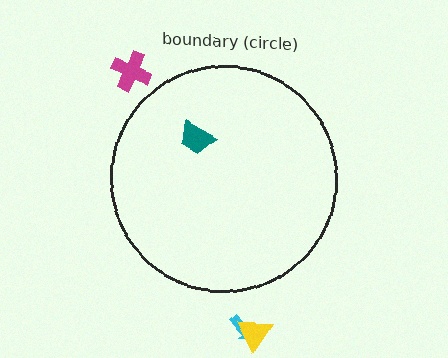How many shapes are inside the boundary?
1 inside, 3 outside.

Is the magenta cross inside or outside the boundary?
Outside.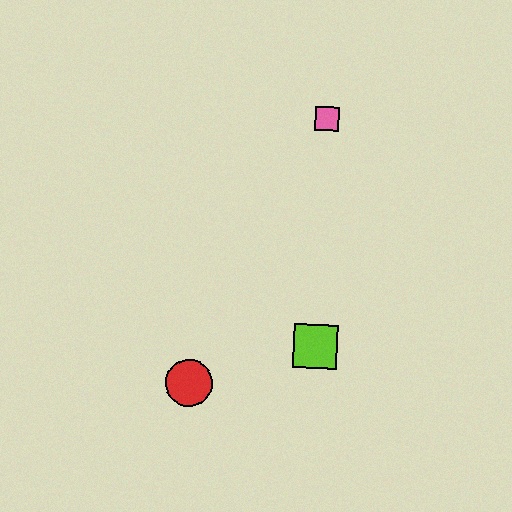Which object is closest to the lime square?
The red circle is closest to the lime square.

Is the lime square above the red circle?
Yes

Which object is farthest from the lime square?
The pink square is farthest from the lime square.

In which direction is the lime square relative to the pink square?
The lime square is below the pink square.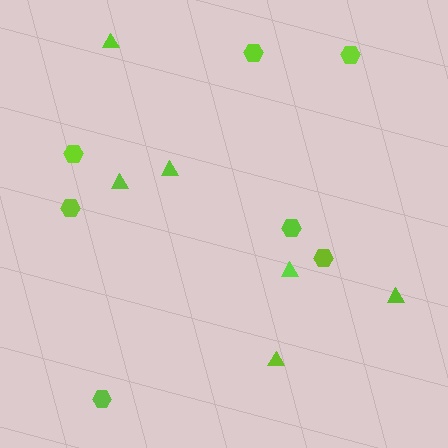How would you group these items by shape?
There are 2 groups: one group of hexagons (7) and one group of triangles (6).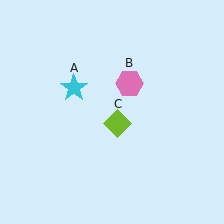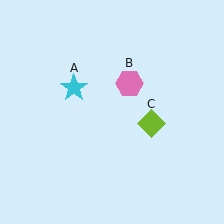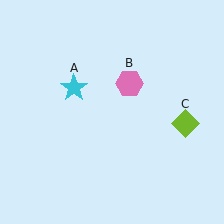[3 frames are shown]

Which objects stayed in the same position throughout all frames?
Cyan star (object A) and pink hexagon (object B) remained stationary.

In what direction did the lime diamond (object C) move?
The lime diamond (object C) moved right.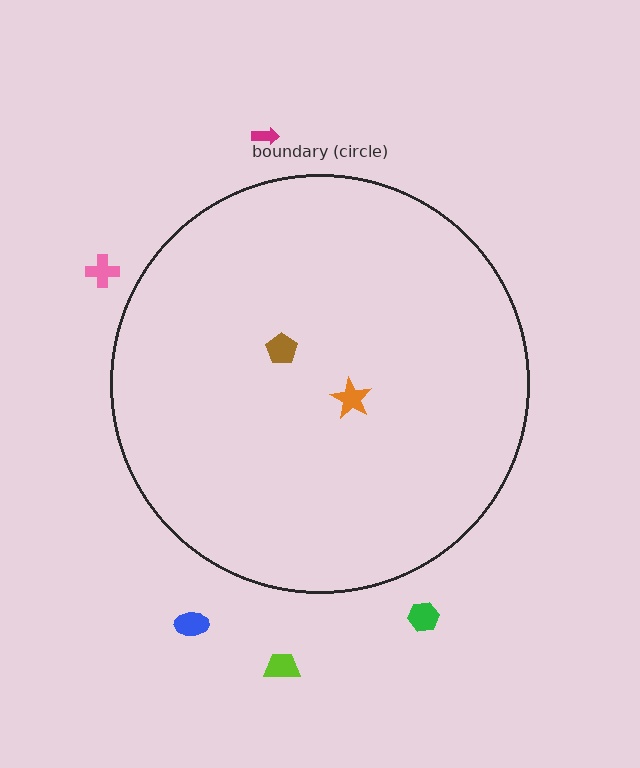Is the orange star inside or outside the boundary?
Inside.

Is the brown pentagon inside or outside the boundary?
Inside.